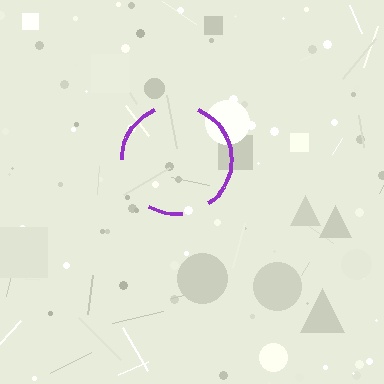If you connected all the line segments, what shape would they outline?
They would outline a circle.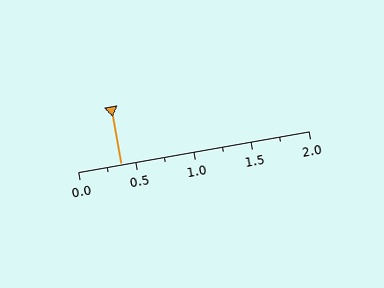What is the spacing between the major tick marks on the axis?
The major ticks are spaced 0.5 apart.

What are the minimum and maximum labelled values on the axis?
The axis runs from 0.0 to 2.0.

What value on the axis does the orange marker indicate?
The marker indicates approximately 0.38.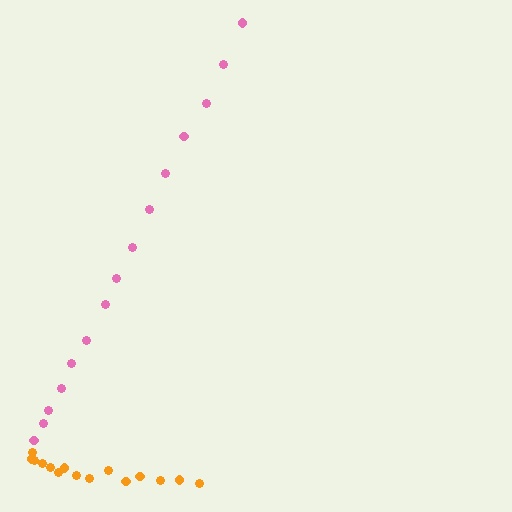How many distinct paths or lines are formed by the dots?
There are 2 distinct paths.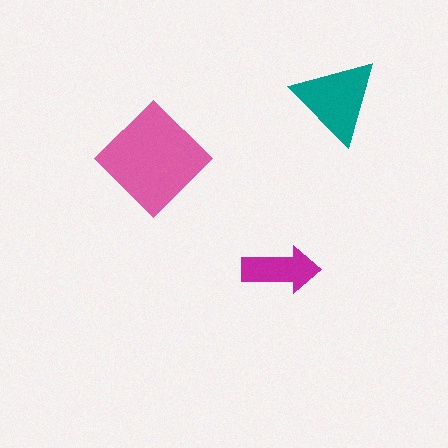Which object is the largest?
The pink diamond.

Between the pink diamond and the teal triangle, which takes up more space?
The pink diamond.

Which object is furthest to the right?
The teal triangle is rightmost.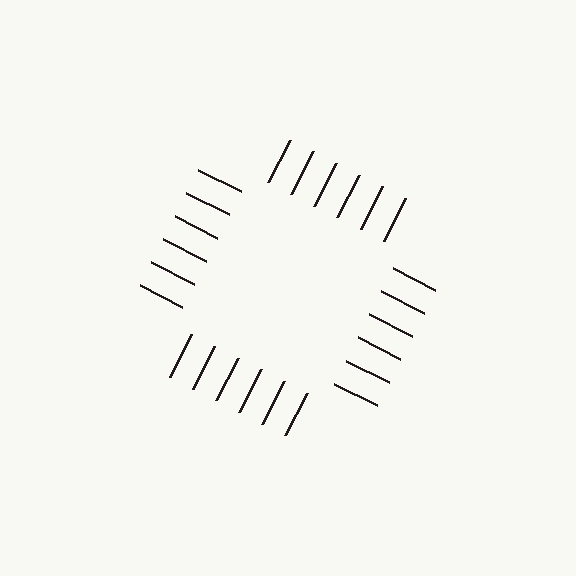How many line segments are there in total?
24 — 6 along each of the 4 edges.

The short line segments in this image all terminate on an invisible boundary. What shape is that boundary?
An illusory square — the line segments terminate on its edges but no continuous stroke is drawn.